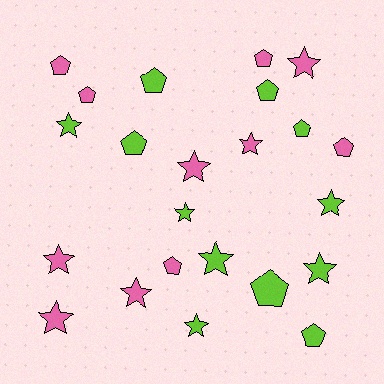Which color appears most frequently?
Lime, with 12 objects.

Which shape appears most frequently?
Star, with 12 objects.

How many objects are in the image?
There are 23 objects.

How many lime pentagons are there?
There are 6 lime pentagons.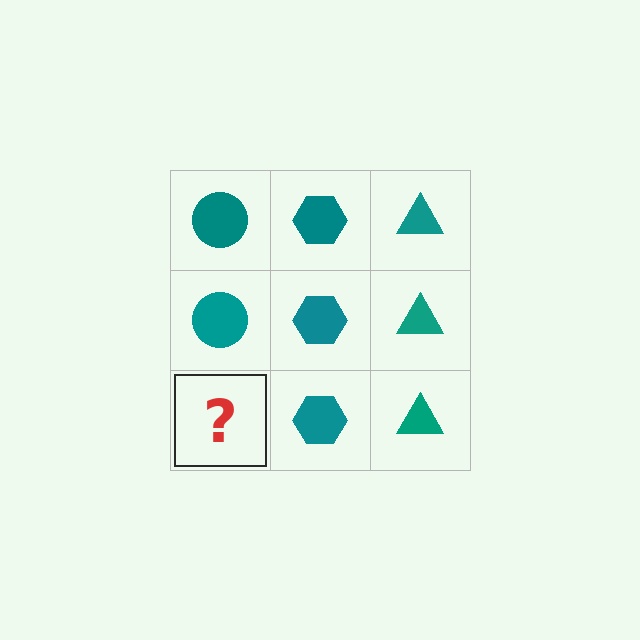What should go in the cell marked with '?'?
The missing cell should contain a teal circle.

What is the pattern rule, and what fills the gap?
The rule is that each column has a consistent shape. The gap should be filled with a teal circle.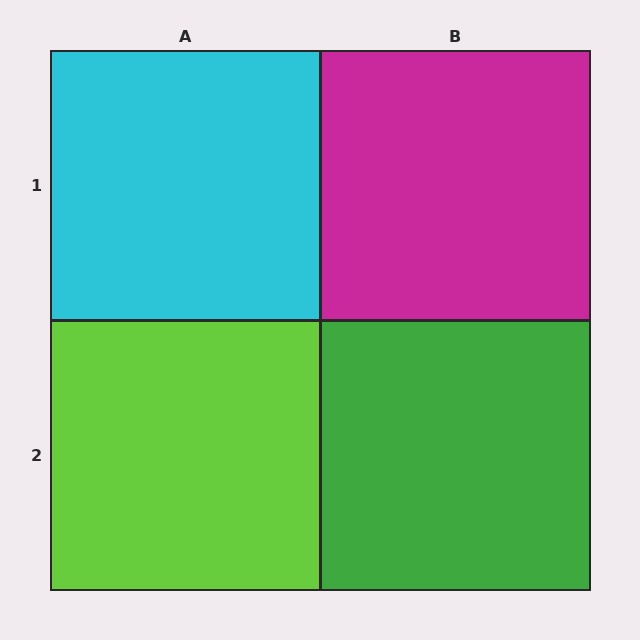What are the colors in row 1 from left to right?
Cyan, magenta.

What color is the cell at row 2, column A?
Lime.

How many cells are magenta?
1 cell is magenta.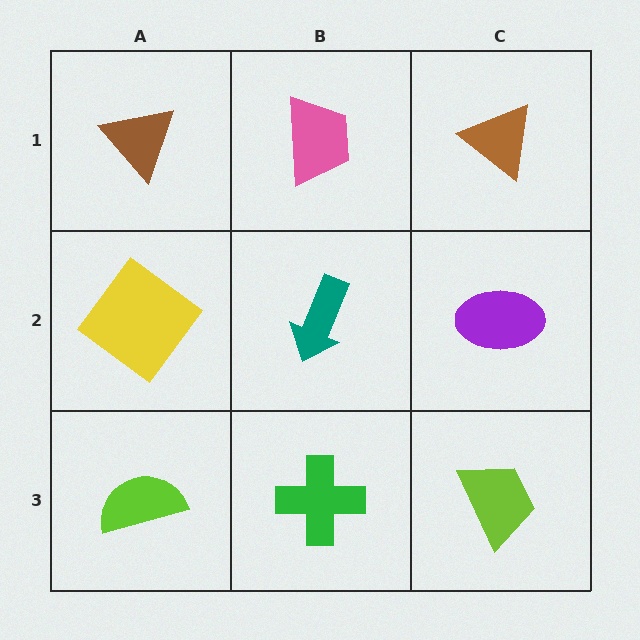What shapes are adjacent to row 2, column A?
A brown triangle (row 1, column A), a lime semicircle (row 3, column A), a teal arrow (row 2, column B).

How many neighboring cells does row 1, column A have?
2.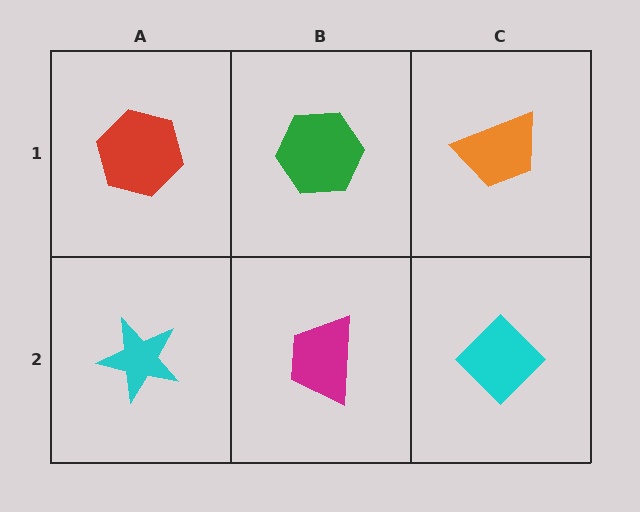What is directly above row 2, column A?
A red hexagon.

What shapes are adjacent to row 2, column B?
A green hexagon (row 1, column B), a cyan star (row 2, column A), a cyan diamond (row 2, column C).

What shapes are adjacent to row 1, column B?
A magenta trapezoid (row 2, column B), a red hexagon (row 1, column A), an orange trapezoid (row 1, column C).